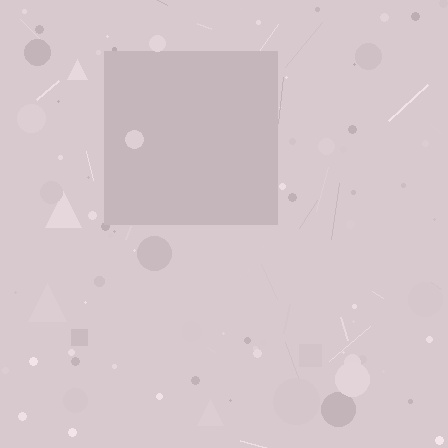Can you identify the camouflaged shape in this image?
The camouflaged shape is a square.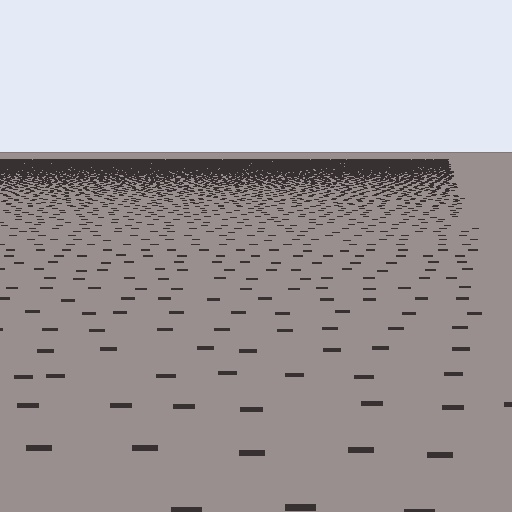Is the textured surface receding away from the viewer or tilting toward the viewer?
The surface is receding away from the viewer. Texture elements get smaller and denser toward the top.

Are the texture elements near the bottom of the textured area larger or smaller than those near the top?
Larger. Near the bottom, elements are closer to the viewer and appear at a bigger on-screen size.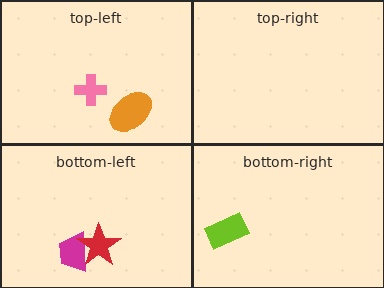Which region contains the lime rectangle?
The bottom-right region.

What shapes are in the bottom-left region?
The magenta trapezoid, the red star.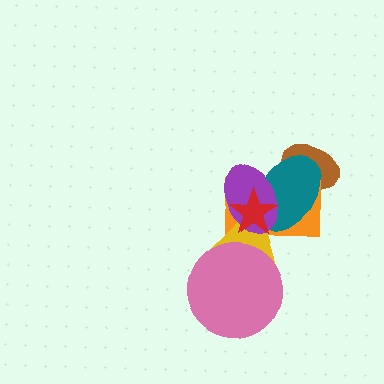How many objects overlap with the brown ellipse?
2 objects overlap with the brown ellipse.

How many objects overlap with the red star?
4 objects overlap with the red star.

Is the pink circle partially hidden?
No, no other shape covers it.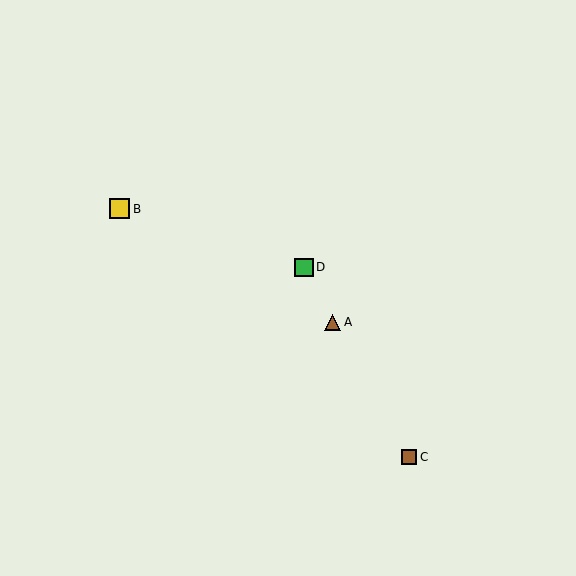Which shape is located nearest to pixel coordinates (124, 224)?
The yellow square (labeled B) at (120, 209) is nearest to that location.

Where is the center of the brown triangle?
The center of the brown triangle is at (332, 322).